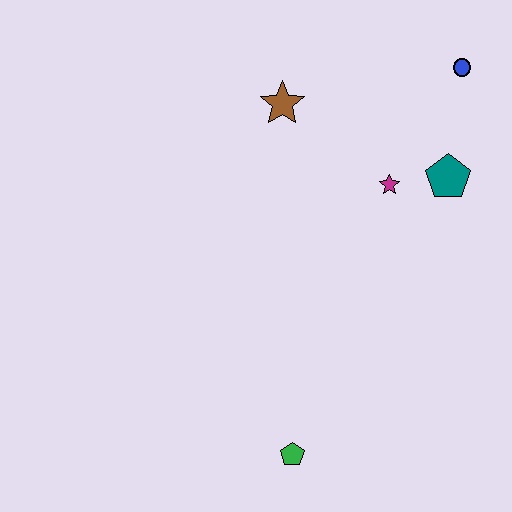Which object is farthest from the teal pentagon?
The green pentagon is farthest from the teal pentagon.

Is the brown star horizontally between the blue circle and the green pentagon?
No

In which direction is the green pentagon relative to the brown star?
The green pentagon is below the brown star.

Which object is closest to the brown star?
The magenta star is closest to the brown star.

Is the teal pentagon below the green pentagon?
No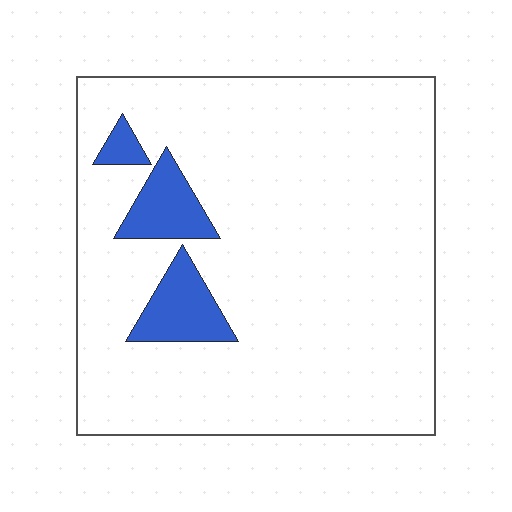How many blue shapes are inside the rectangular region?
3.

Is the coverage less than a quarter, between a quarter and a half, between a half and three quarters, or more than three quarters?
Less than a quarter.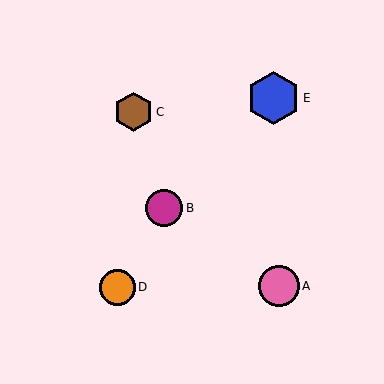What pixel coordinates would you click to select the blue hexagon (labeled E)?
Click at (273, 98) to select the blue hexagon E.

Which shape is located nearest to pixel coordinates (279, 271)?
The pink circle (labeled A) at (279, 286) is nearest to that location.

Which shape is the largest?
The blue hexagon (labeled E) is the largest.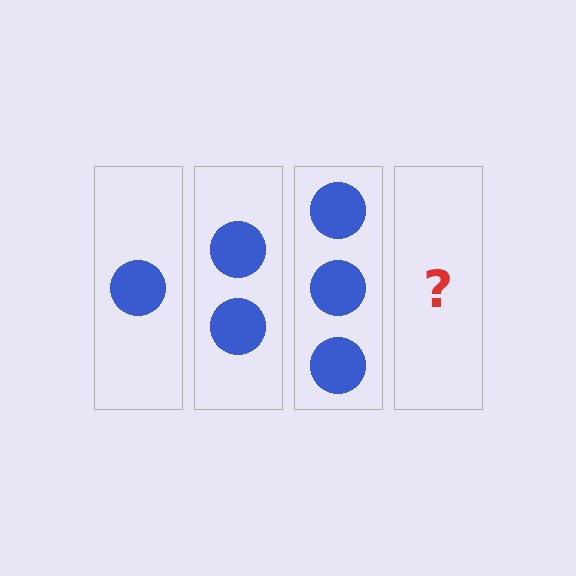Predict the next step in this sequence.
The next step is 4 circles.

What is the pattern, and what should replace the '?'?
The pattern is that each step adds one more circle. The '?' should be 4 circles.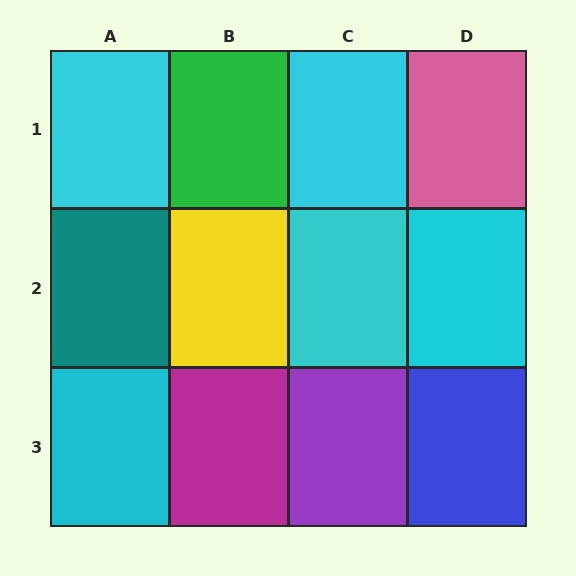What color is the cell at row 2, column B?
Yellow.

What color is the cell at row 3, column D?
Blue.